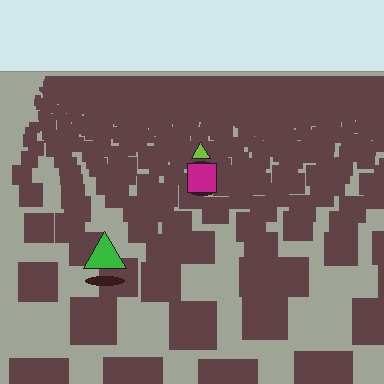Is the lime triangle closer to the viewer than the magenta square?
No. The magenta square is closer — you can tell from the texture gradient: the ground texture is coarser near it.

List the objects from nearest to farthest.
From nearest to farthest: the green triangle, the magenta square, the lime triangle.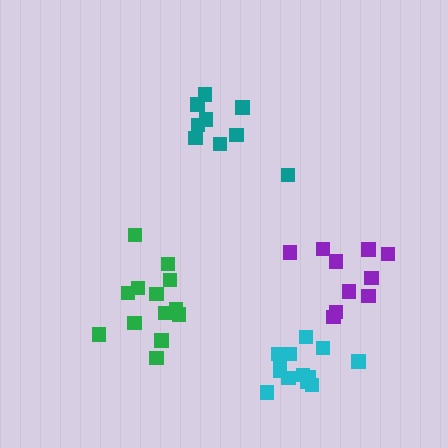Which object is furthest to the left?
The green cluster is leftmost.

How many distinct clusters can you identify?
There are 4 distinct clusters.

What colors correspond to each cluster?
The clusters are colored: teal, green, purple, cyan.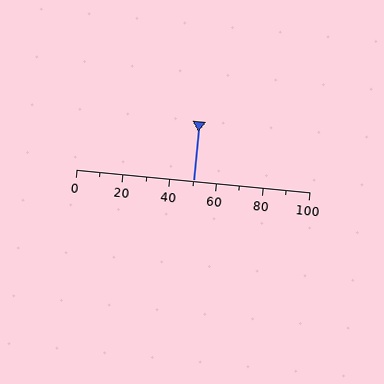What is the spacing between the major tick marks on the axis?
The major ticks are spaced 20 apart.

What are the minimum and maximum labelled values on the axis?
The axis runs from 0 to 100.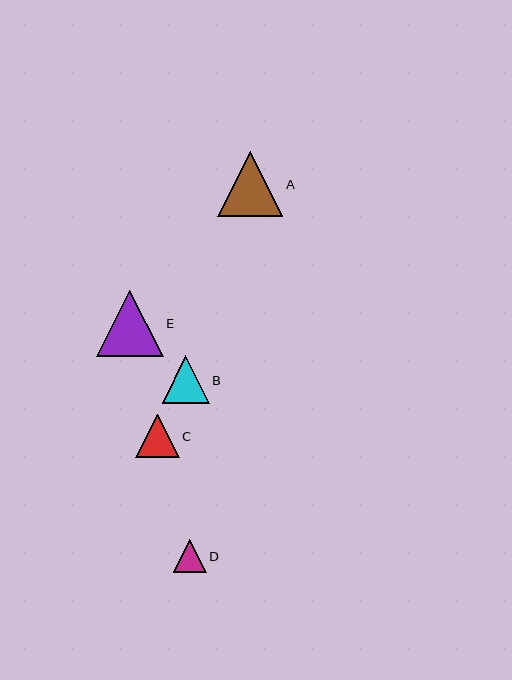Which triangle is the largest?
Triangle E is the largest with a size of approximately 66 pixels.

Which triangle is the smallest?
Triangle D is the smallest with a size of approximately 33 pixels.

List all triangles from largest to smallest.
From largest to smallest: E, A, B, C, D.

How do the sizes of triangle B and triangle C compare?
Triangle B and triangle C are approximately the same size.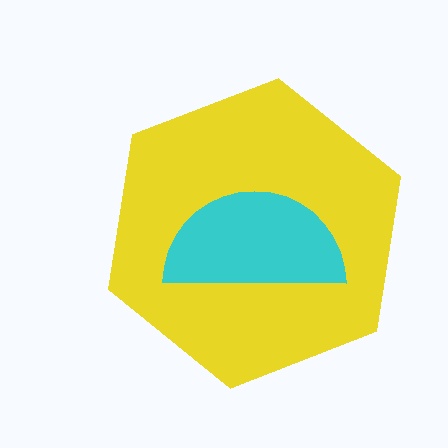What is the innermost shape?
The cyan semicircle.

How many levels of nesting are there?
2.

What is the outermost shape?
The yellow hexagon.